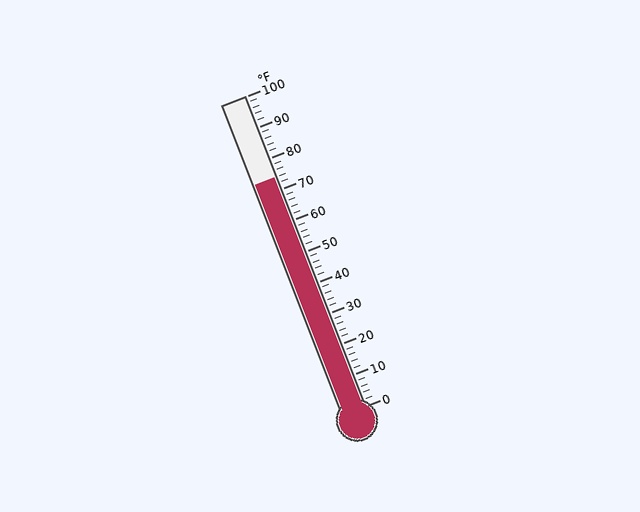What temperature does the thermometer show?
The thermometer shows approximately 74°F.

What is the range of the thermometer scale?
The thermometer scale ranges from 0°F to 100°F.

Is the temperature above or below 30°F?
The temperature is above 30°F.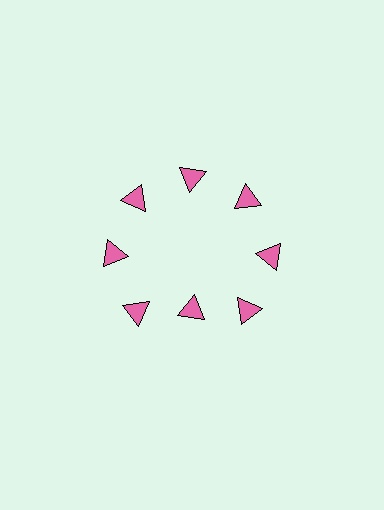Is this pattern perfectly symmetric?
No. The 8 pink triangles are arranged in a ring, but one element near the 6 o'clock position is pulled inward toward the center, breaking the 8-fold rotational symmetry.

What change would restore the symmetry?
The symmetry would be restored by moving it outward, back onto the ring so that all 8 triangles sit at equal angles and equal distance from the center.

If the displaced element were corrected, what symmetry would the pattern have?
It would have 8-fold rotational symmetry — the pattern would map onto itself every 45 degrees.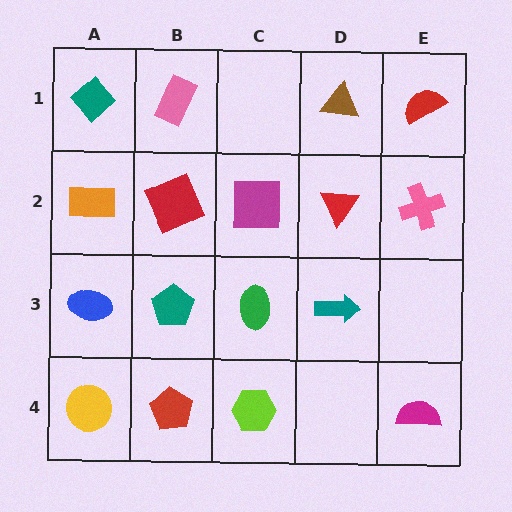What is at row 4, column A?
A yellow circle.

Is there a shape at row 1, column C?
No, that cell is empty.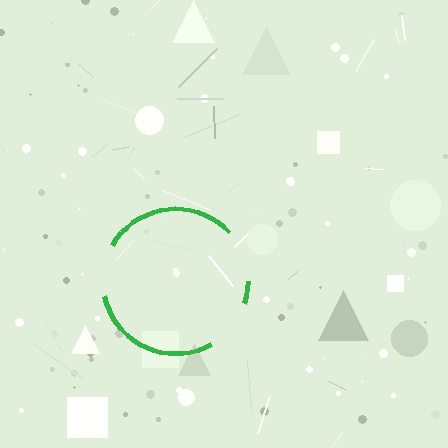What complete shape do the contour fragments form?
The contour fragments form a circle.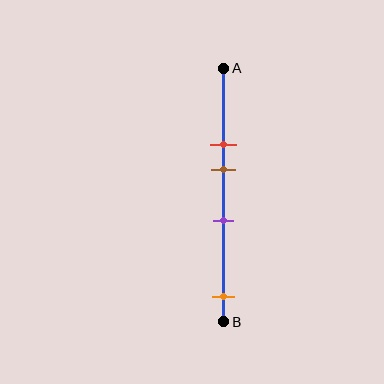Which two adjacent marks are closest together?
The red and brown marks are the closest adjacent pair.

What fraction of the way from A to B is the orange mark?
The orange mark is approximately 90% (0.9) of the way from A to B.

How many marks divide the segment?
There are 4 marks dividing the segment.